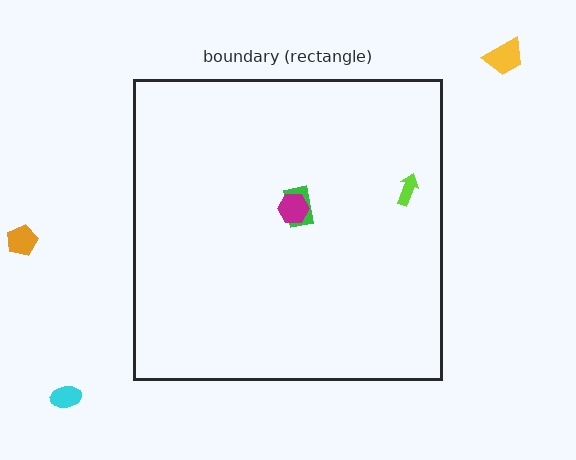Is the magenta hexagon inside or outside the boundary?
Inside.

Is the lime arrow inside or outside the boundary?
Inside.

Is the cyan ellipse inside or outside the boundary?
Outside.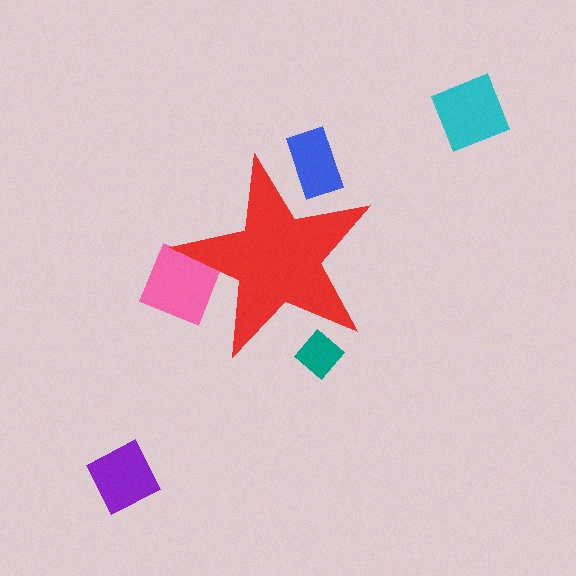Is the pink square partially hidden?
Yes, the pink square is partially hidden behind the red star.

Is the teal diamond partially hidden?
Yes, the teal diamond is partially hidden behind the red star.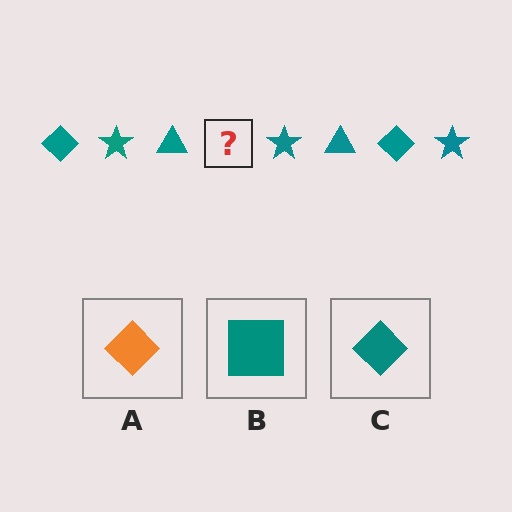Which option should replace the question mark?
Option C.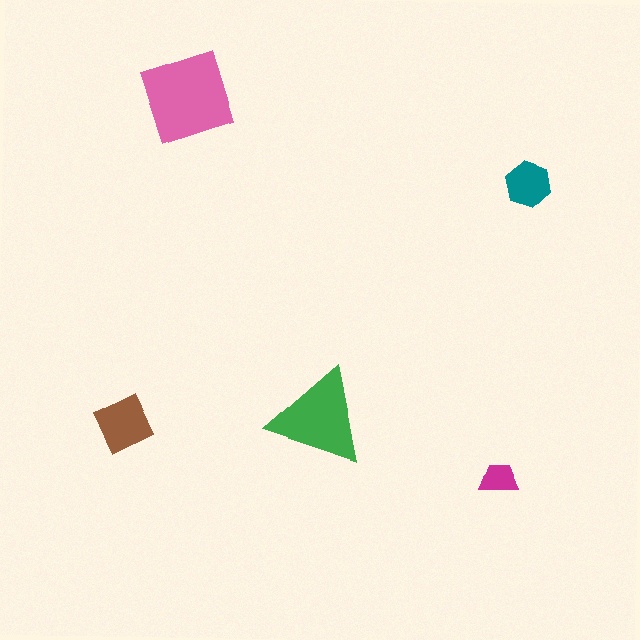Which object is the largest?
The pink square.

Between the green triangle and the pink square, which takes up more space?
The pink square.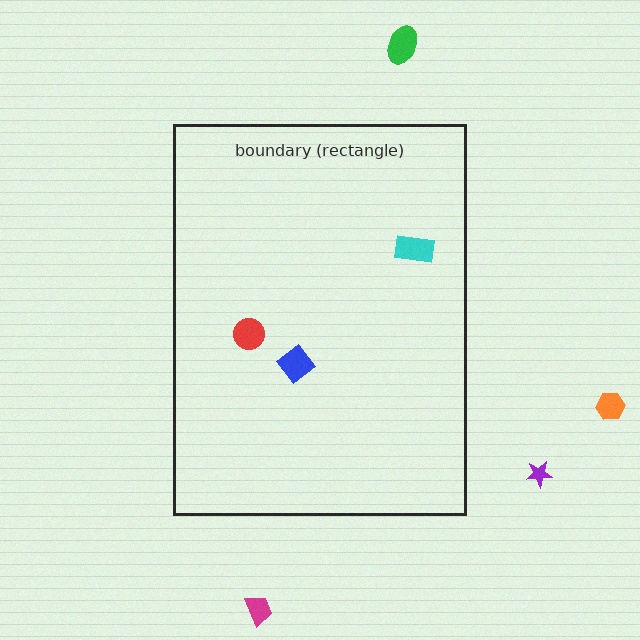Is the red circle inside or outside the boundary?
Inside.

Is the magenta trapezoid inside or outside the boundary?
Outside.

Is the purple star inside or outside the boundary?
Outside.